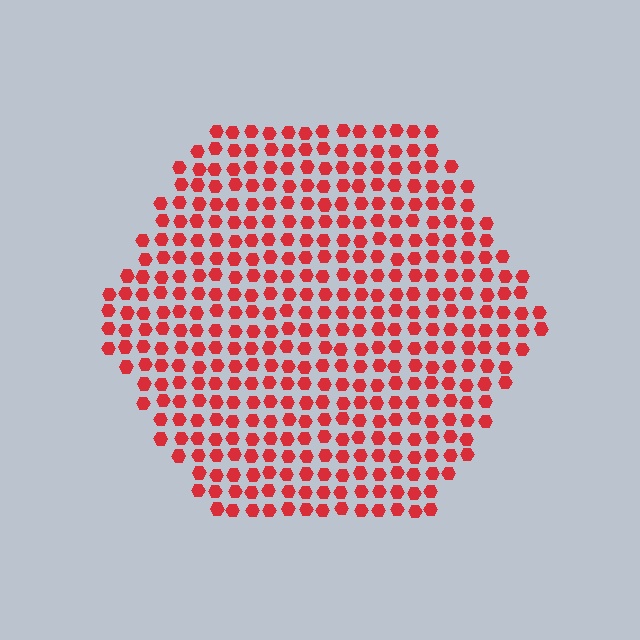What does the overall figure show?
The overall figure shows a hexagon.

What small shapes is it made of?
It is made of small hexagons.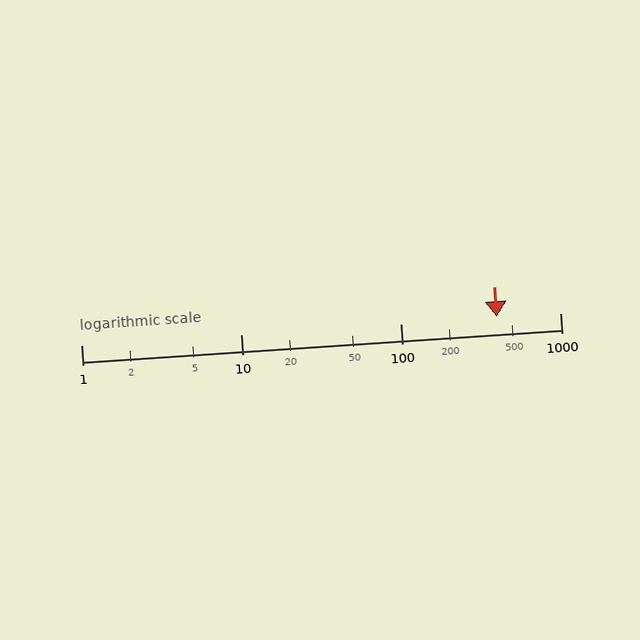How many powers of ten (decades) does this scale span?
The scale spans 3 decades, from 1 to 1000.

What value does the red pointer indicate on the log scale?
The pointer indicates approximately 400.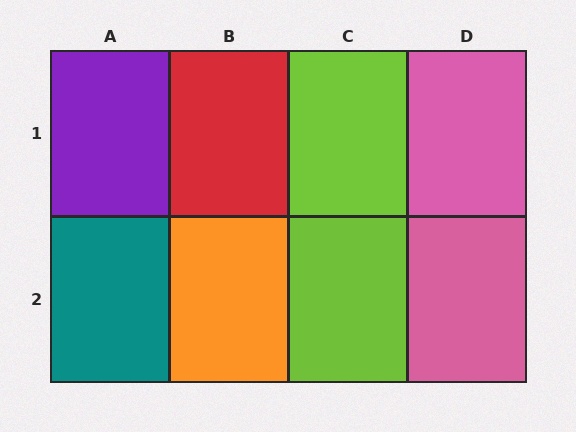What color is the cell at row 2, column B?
Orange.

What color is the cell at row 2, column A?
Teal.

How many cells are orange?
1 cell is orange.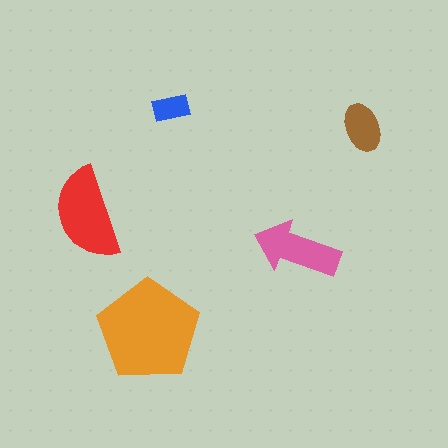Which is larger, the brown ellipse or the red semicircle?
The red semicircle.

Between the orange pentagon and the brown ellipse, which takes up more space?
The orange pentagon.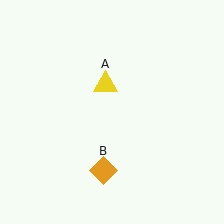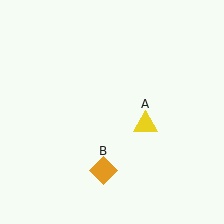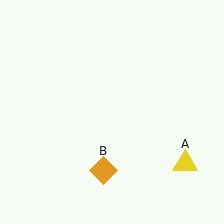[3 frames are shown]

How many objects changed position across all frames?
1 object changed position: yellow triangle (object A).